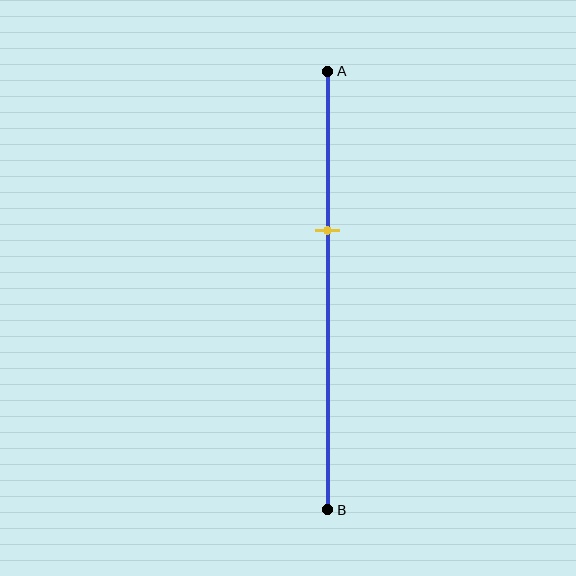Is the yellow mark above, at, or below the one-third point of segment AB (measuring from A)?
The yellow mark is below the one-third point of segment AB.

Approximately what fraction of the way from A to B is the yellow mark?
The yellow mark is approximately 35% of the way from A to B.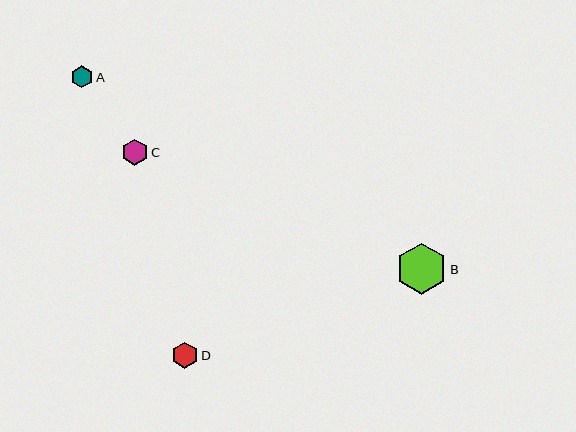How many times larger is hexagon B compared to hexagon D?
Hexagon B is approximately 2.0 times the size of hexagon D.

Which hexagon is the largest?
Hexagon B is the largest with a size of approximately 51 pixels.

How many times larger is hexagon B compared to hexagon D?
Hexagon B is approximately 2.0 times the size of hexagon D.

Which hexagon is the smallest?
Hexagon A is the smallest with a size of approximately 22 pixels.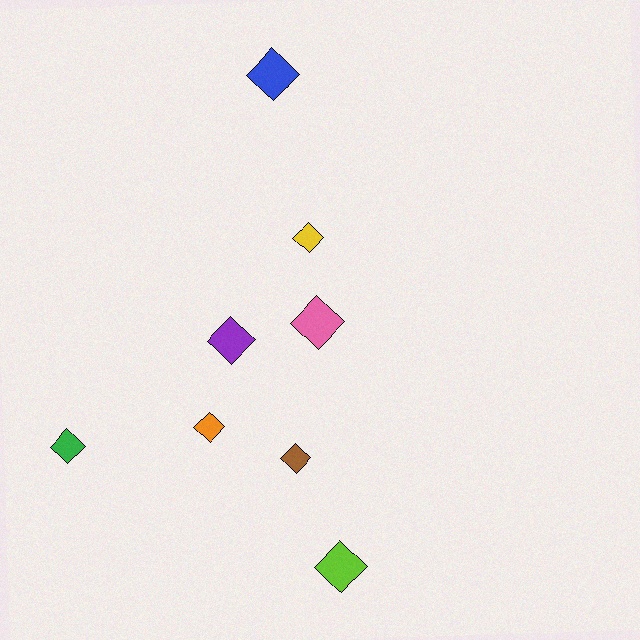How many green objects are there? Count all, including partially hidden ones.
There is 1 green object.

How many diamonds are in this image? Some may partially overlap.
There are 8 diamonds.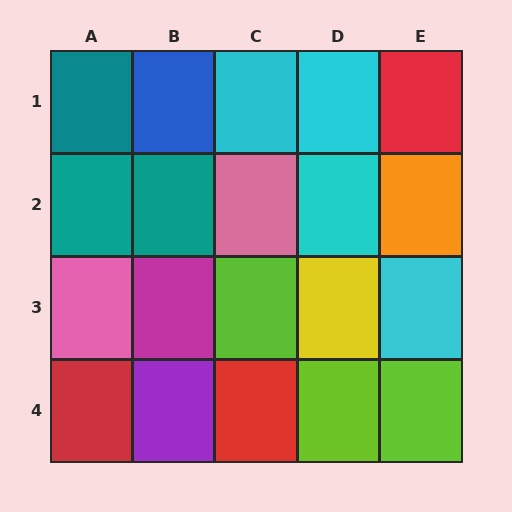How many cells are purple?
1 cell is purple.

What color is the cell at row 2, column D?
Cyan.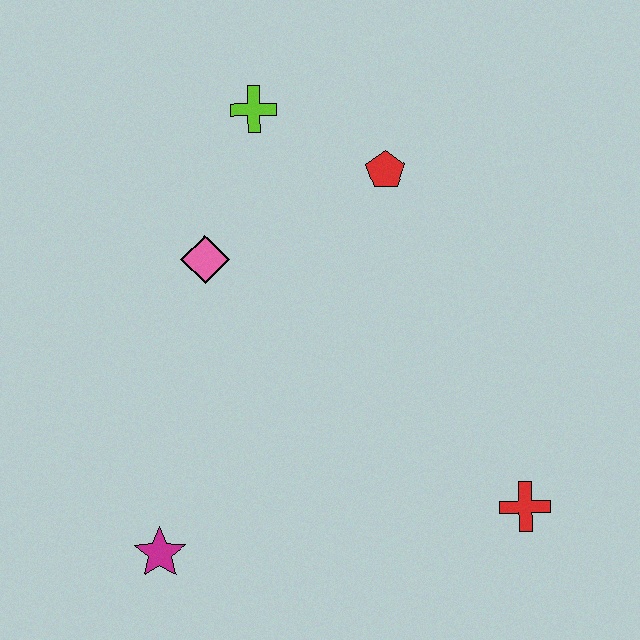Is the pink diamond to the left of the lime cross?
Yes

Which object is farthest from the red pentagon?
The magenta star is farthest from the red pentagon.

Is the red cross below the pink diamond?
Yes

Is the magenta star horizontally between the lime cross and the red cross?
No